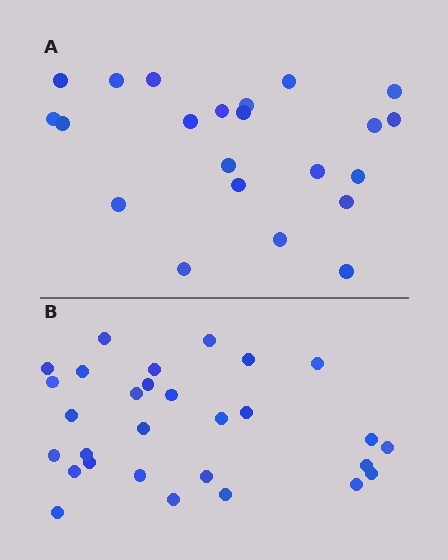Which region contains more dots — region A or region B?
Region B (the bottom region) has more dots.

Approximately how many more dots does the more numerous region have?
Region B has roughly 8 or so more dots than region A.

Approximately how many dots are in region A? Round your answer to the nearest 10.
About 20 dots. (The exact count is 22, which rounds to 20.)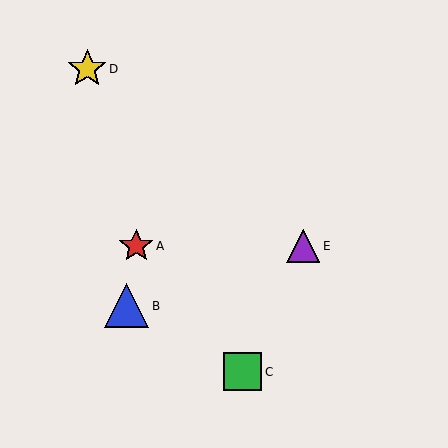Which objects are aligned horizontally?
Objects A, E are aligned horizontally.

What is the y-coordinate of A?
Object A is at y≈246.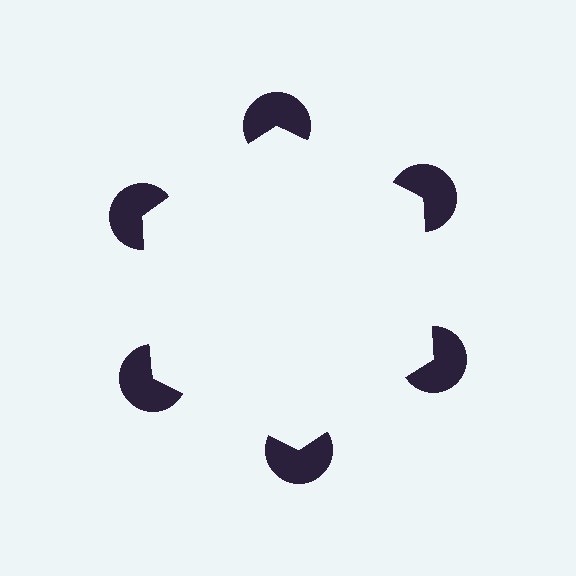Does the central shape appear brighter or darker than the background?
It typically appears slightly brighter than the background, even though no actual brightness change is drawn.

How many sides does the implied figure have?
6 sides.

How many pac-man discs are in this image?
There are 6 — one at each vertex of the illusory hexagon.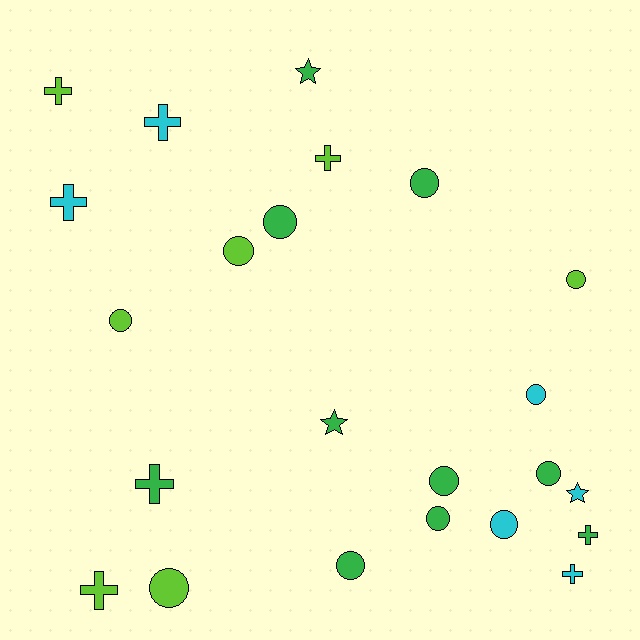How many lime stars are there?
There are no lime stars.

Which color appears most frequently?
Green, with 10 objects.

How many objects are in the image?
There are 23 objects.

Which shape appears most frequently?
Circle, with 12 objects.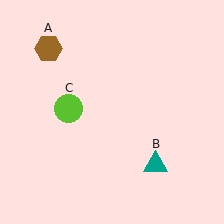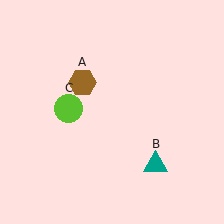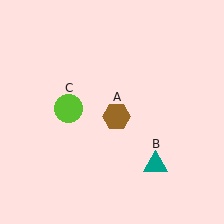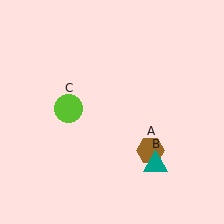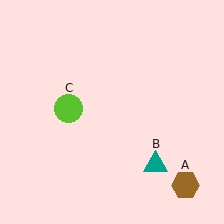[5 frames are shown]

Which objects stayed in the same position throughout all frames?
Teal triangle (object B) and lime circle (object C) remained stationary.